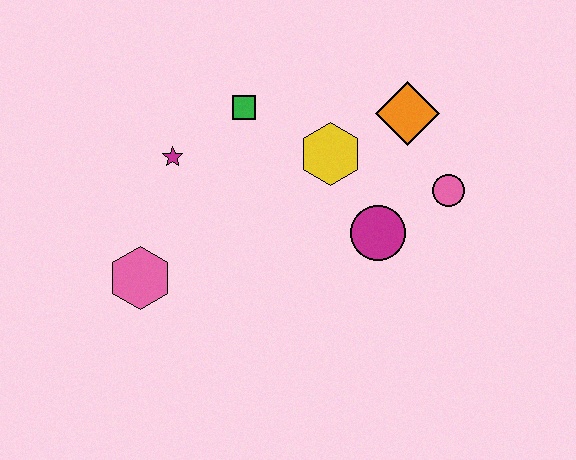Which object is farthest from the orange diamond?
The pink hexagon is farthest from the orange diamond.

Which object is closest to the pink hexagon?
The magenta star is closest to the pink hexagon.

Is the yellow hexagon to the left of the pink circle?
Yes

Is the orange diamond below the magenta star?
No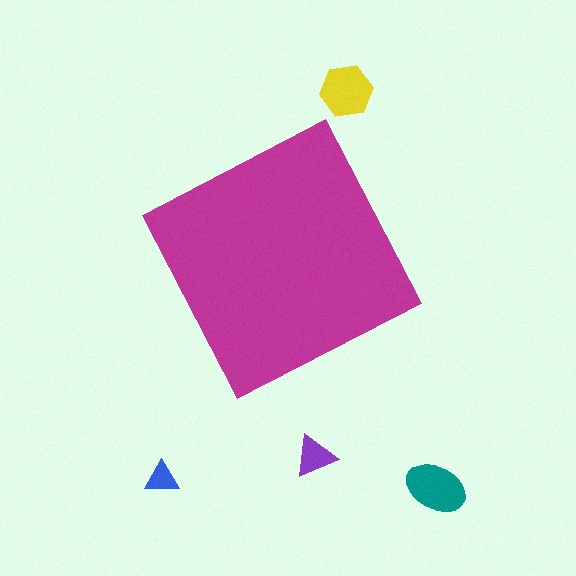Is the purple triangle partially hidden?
No, the purple triangle is fully visible.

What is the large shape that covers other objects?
A magenta square.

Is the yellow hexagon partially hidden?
No, the yellow hexagon is fully visible.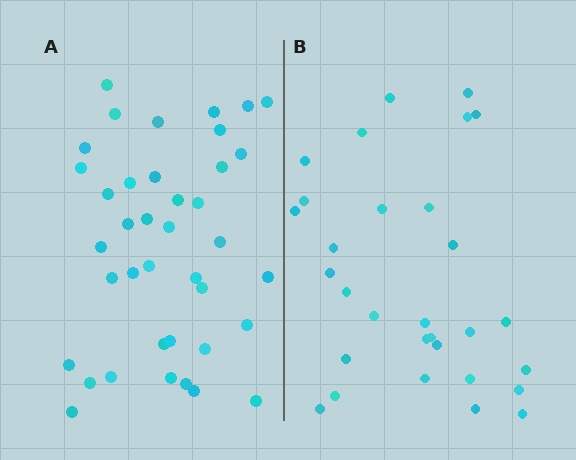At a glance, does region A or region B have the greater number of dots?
Region A (the left region) has more dots.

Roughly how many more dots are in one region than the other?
Region A has roughly 8 or so more dots than region B.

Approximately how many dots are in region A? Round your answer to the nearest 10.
About 40 dots. (The exact count is 39, which rounds to 40.)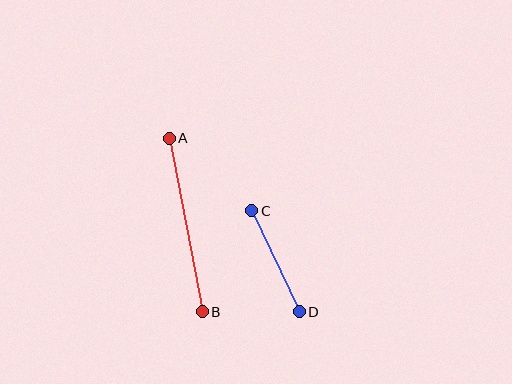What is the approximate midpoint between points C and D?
The midpoint is at approximately (275, 261) pixels.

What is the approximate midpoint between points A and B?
The midpoint is at approximately (186, 225) pixels.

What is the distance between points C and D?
The distance is approximately 112 pixels.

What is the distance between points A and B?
The distance is approximately 176 pixels.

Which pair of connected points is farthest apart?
Points A and B are farthest apart.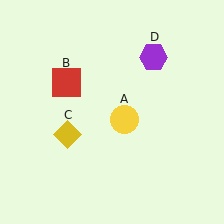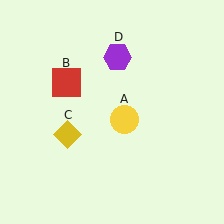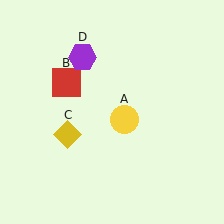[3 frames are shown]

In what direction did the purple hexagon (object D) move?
The purple hexagon (object D) moved left.